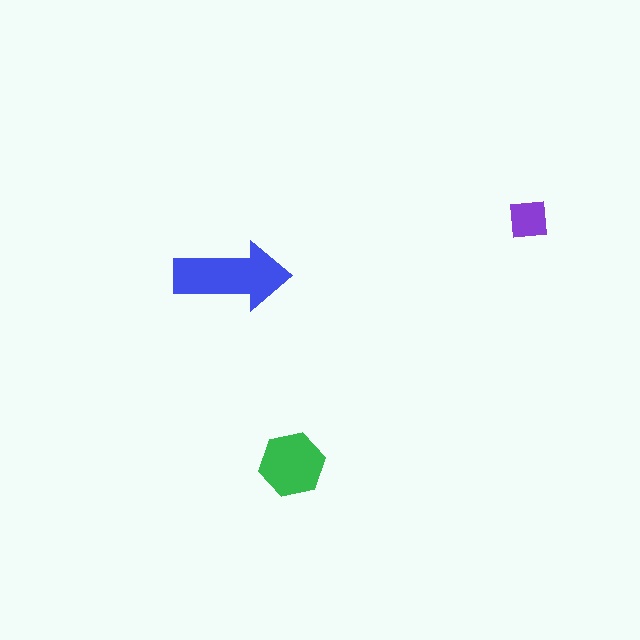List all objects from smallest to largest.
The purple square, the green hexagon, the blue arrow.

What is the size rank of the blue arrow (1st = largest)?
1st.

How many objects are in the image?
There are 3 objects in the image.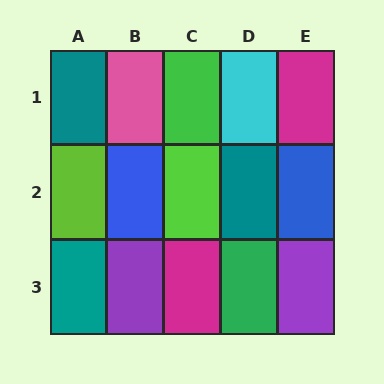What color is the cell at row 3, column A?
Teal.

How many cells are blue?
2 cells are blue.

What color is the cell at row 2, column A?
Lime.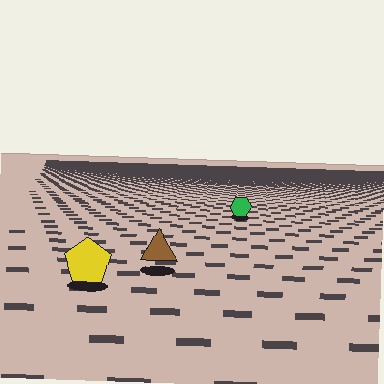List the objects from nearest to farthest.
From nearest to farthest: the yellow pentagon, the brown triangle, the green hexagon.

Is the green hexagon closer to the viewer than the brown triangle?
No. The brown triangle is closer — you can tell from the texture gradient: the ground texture is coarser near it.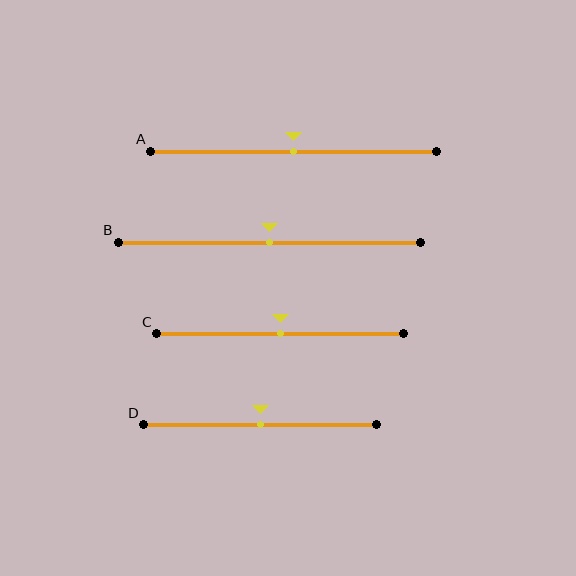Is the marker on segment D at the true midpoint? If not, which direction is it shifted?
Yes, the marker on segment D is at the true midpoint.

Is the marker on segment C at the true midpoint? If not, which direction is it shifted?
Yes, the marker on segment C is at the true midpoint.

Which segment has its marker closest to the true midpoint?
Segment A has its marker closest to the true midpoint.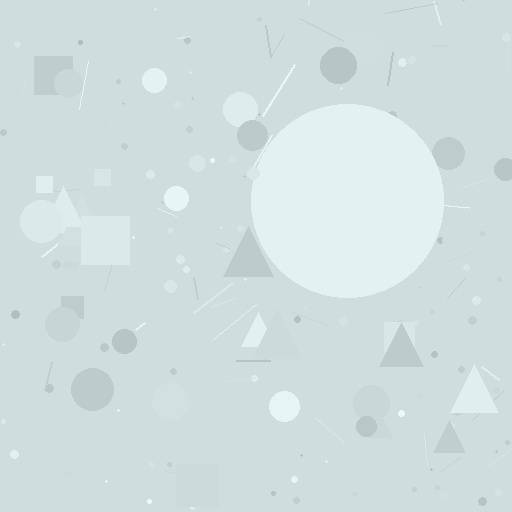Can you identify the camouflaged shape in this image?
The camouflaged shape is a circle.